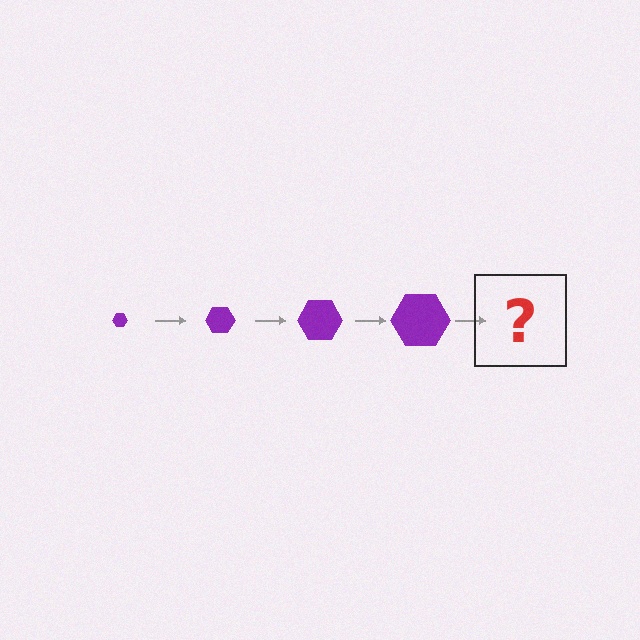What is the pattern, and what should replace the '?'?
The pattern is that the hexagon gets progressively larger each step. The '?' should be a purple hexagon, larger than the previous one.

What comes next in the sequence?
The next element should be a purple hexagon, larger than the previous one.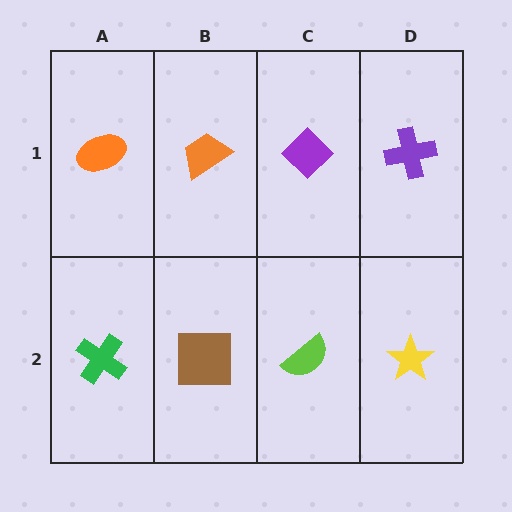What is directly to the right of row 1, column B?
A purple diamond.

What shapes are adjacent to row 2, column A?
An orange ellipse (row 1, column A), a brown square (row 2, column B).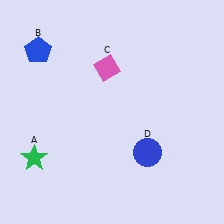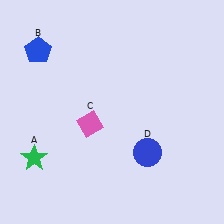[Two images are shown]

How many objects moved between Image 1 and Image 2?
1 object moved between the two images.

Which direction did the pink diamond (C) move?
The pink diamond (C) moved down.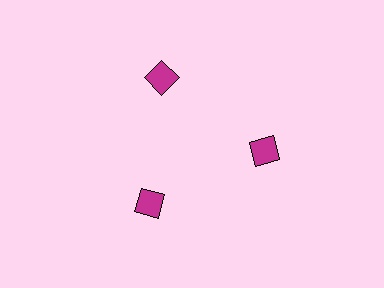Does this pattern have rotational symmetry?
Yes, this pattern has 3-fold rotational symmetry. It looks the same after rotating 120 degrees around the center.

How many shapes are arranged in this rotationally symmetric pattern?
There are 3 shapes, arranged in 3 groups of 1.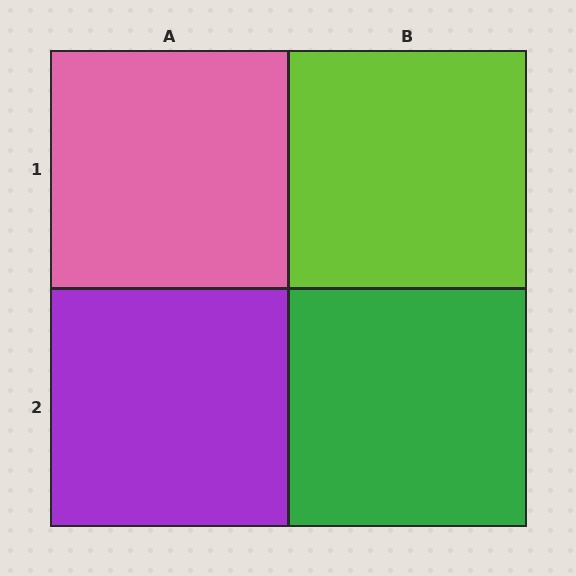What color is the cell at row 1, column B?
Lime.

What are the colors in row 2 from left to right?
Purple, green.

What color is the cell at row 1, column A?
Pink.